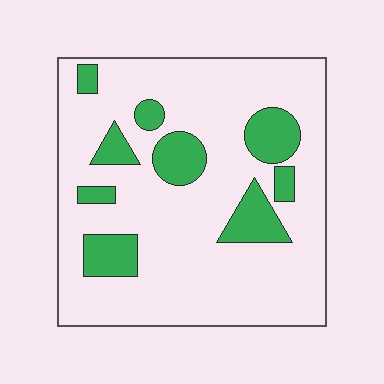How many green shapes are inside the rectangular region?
9.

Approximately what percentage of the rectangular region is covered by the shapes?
Approximately 20%.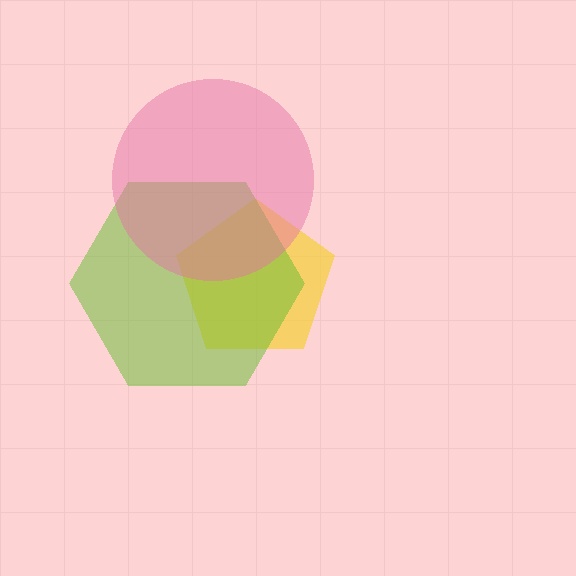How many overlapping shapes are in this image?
There are 3 overlapping shapes in the image.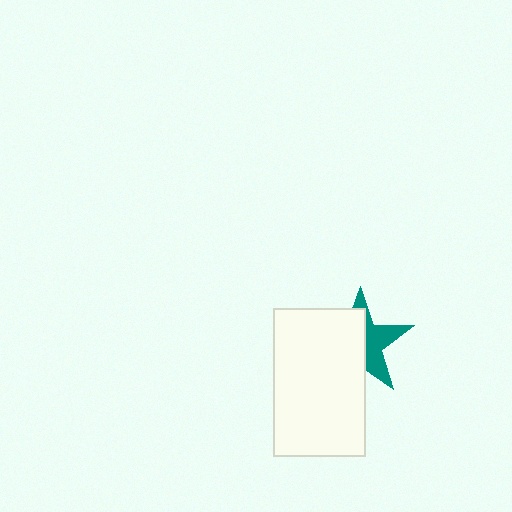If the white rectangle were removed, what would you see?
You would see the complete teal star.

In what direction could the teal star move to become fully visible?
The teal star could move right. That would shift it out from behind the white rectangle entirely.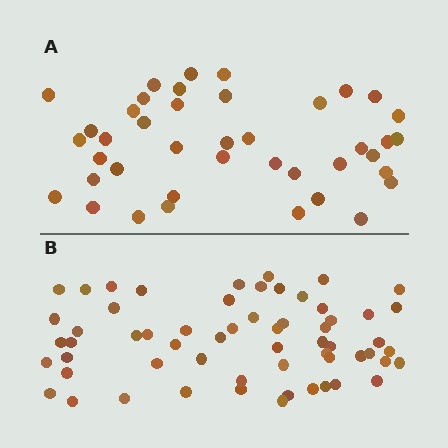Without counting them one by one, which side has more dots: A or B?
Region B (the bottom region) has more dots.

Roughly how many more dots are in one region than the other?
Region B has approximately 20 more dots than region A.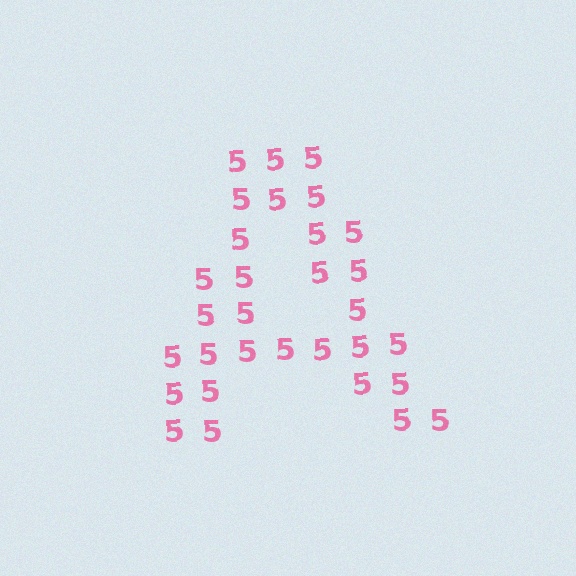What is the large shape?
The large shape is the letter A.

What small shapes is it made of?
It is made of small digit 5's.